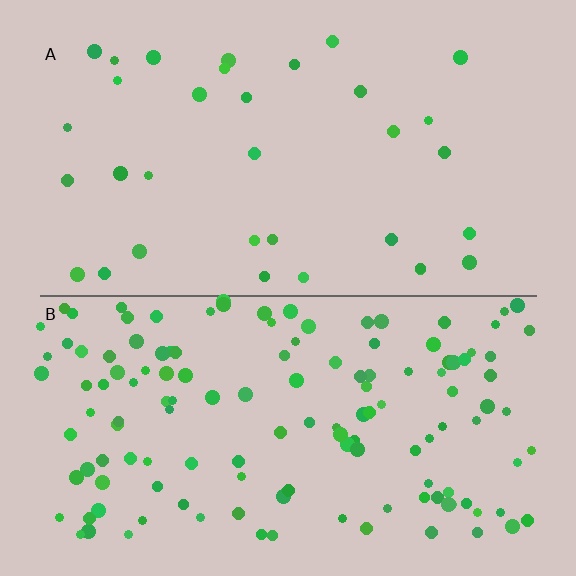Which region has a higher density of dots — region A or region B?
B (the bottom).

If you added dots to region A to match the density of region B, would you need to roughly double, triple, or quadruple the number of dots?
Approximately quadruple.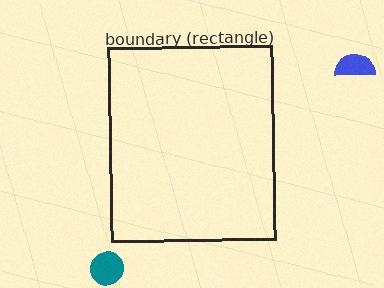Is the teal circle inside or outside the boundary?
Outside.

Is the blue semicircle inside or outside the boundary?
Outside.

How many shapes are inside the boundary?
0 inside, 2 outside.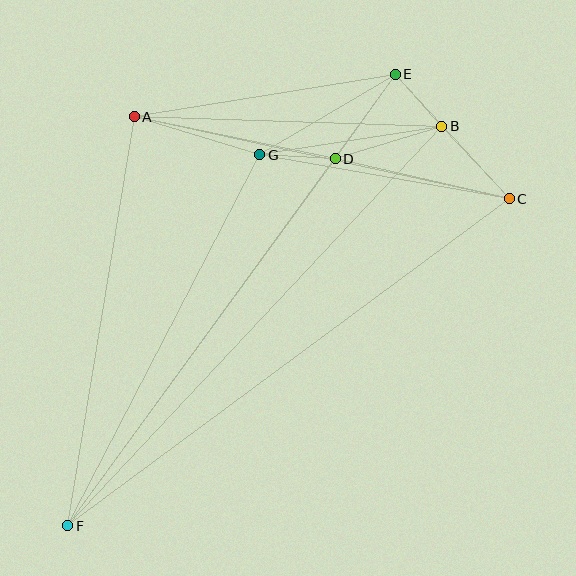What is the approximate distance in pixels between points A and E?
The distance between A and E is approximately 264 pixels.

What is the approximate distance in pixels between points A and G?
The distance between A and G is approximately 131 pixels.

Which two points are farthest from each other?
Points E and F are farthest from each other.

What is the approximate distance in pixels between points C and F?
The distance between C and F is approximately 549 pixels.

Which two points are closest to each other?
Points B and E are closest to each other.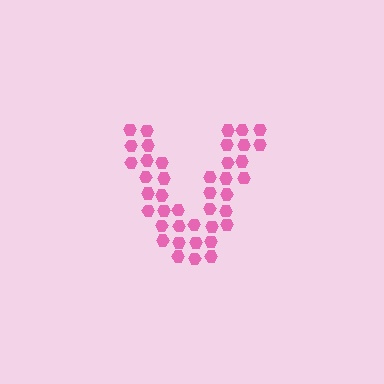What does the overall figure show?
The overall figure shows the letter V.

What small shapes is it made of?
It is made of small hexagons.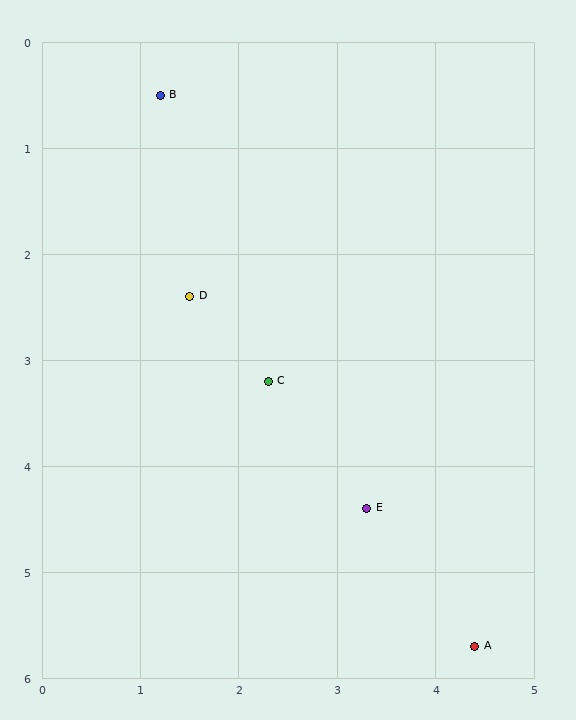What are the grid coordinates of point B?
Point B is at approximately (1.2, 0.5).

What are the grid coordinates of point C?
Point C is at approximately (2.3, 3.2).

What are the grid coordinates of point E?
Point E is at approximately (3.3, 4.4).